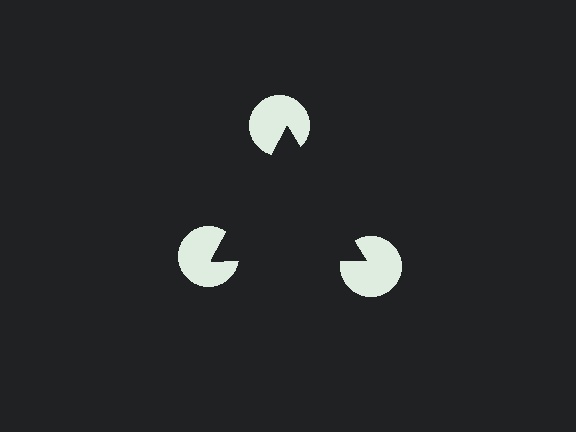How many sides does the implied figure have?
3 sides.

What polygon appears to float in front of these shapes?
An illusory triangle — its edges are inferred from the aligned wedge cuts in the pac-man discs, not physically drawn.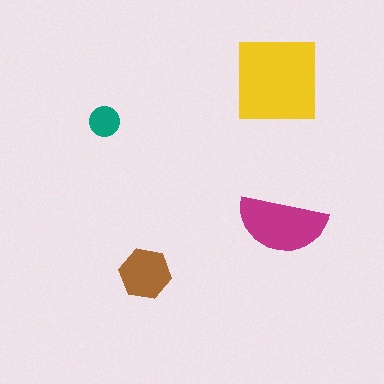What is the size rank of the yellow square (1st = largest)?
1st.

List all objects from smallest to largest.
The teal circle, the brown hexagon, the magenta semicircle, the yellow square.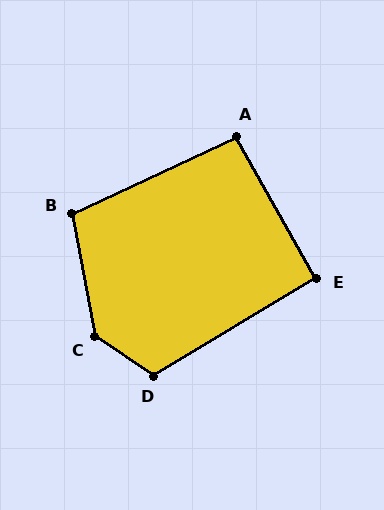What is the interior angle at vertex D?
Approximately 115 degrees (obtuse).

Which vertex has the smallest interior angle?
E, at approximately 92 degrees.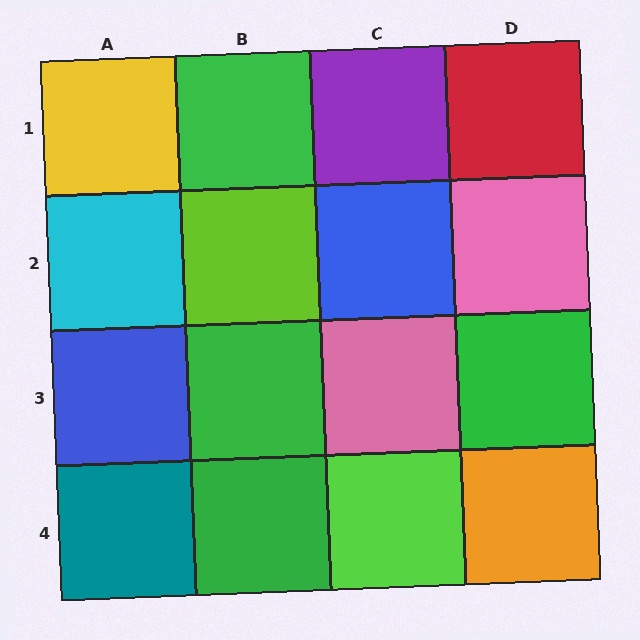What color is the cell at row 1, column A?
Yellow.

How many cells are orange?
1 cell is orange.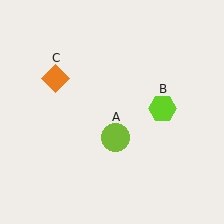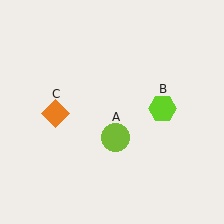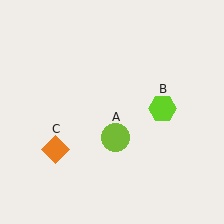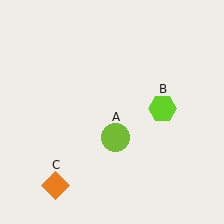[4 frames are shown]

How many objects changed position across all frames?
1 object changed position: orange diamond (object C).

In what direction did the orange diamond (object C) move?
The orange diamond (object C) moved down.